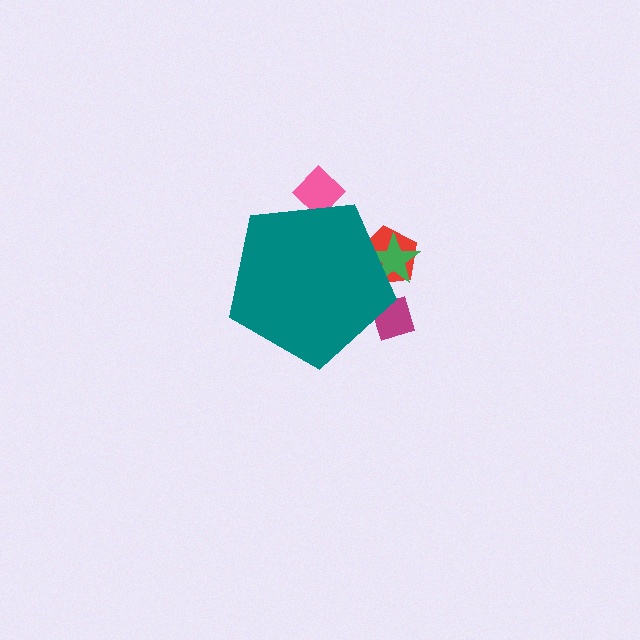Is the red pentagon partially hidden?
Yes, the red pentagon is partially hidden behind the teal pentagon.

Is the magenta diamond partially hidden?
Yes, the magenta diamond is partially hidden behind the teal pentagon.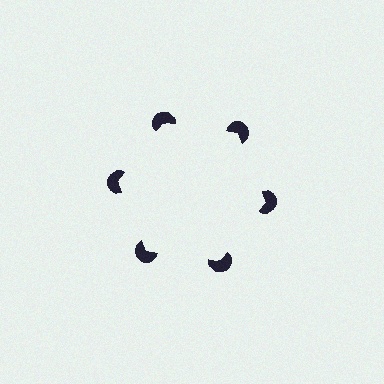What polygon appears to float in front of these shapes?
An illusory hexagon — its edges are inferred from the aligned wedge cuts in the pac-man discs, not physically drawn.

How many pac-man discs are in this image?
There are 6 — one at each vertex of the illusory hexagon.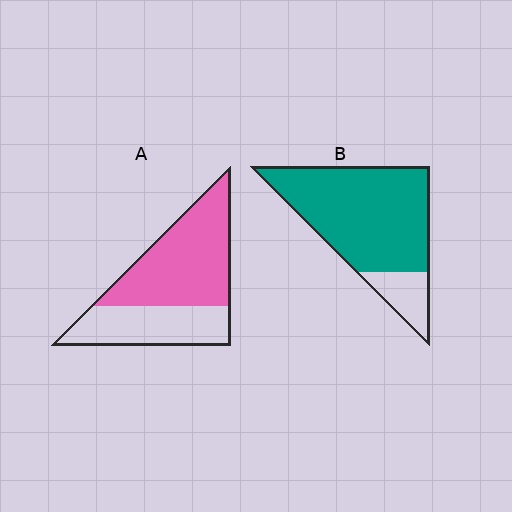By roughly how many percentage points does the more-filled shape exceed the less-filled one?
By roughly 20 percentage points (B over A).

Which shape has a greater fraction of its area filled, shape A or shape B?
Shape B.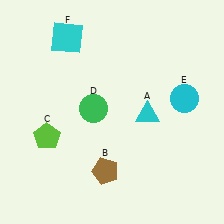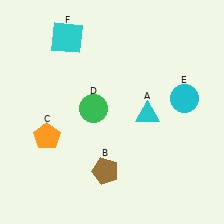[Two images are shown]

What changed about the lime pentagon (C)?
In Image 1, C is lime. In Image 2, it changed to orange.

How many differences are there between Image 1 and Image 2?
There is 1 difference between the two images.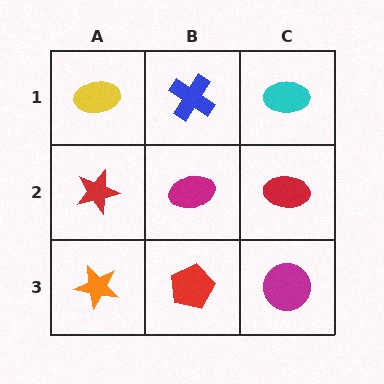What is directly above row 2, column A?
A yellow ellipse.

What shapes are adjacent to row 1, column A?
A red star (row 2, column A), a blue cross (row 1, column B).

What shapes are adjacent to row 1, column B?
A magenta ellipse (row 2, column B), a yellow ellipse (row 1, column A), a cyan ellipse (row 1, column C).